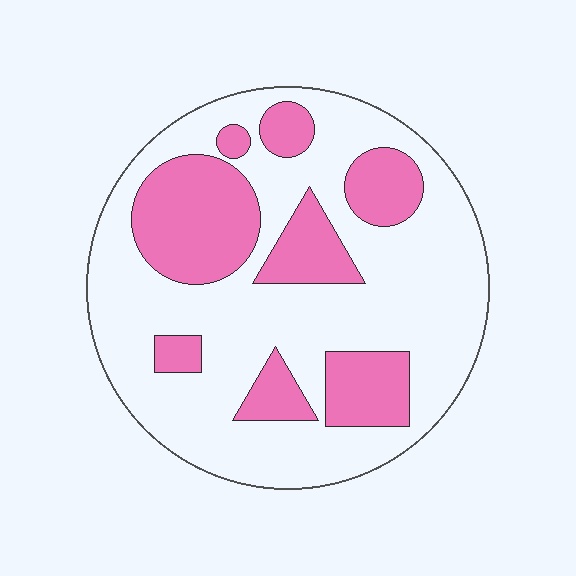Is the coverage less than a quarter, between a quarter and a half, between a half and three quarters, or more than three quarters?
Between a quarter and a half.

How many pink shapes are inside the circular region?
8.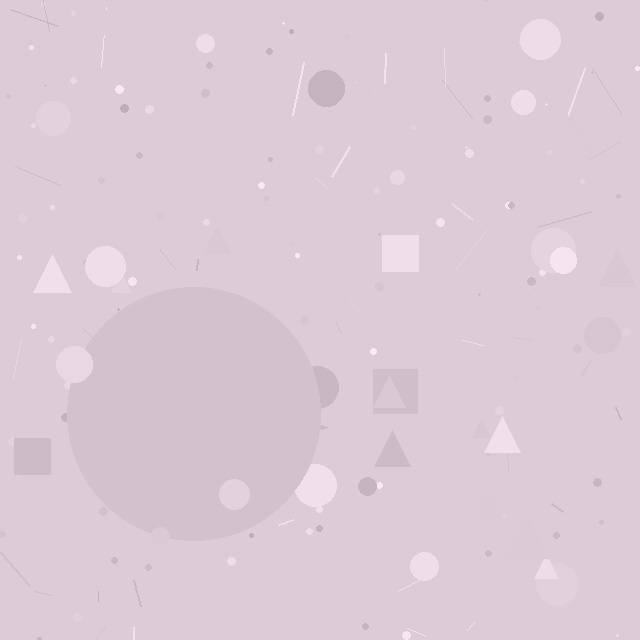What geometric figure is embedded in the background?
A circle is embedded in the background.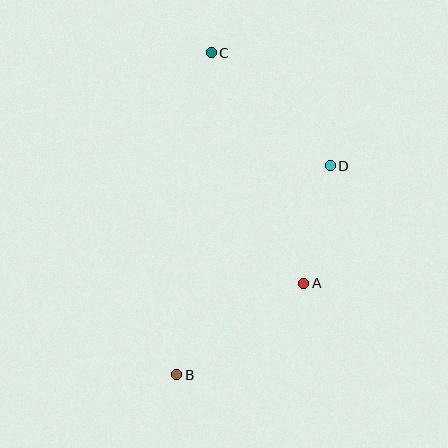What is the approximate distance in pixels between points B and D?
The distance between B and D is approximately 260 pixels.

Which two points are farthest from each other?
Points B and C are farthest from each other.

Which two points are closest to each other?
Points A and D are closest to each other.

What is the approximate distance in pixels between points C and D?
The distance between C and D is approximately 164 pixels.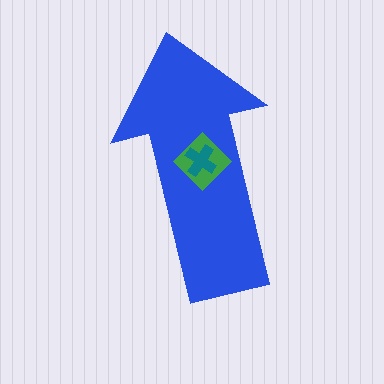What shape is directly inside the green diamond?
The teal cross.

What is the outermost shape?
The blue arrow.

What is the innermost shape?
The teal cross.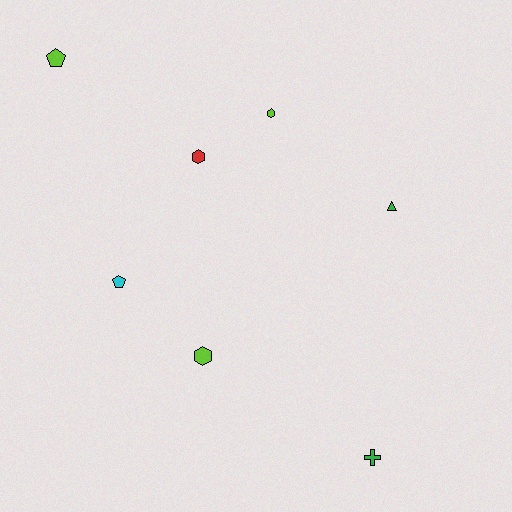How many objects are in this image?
There are 7 objects.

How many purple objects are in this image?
There are no purple objects.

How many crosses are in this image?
There is 1 cross.